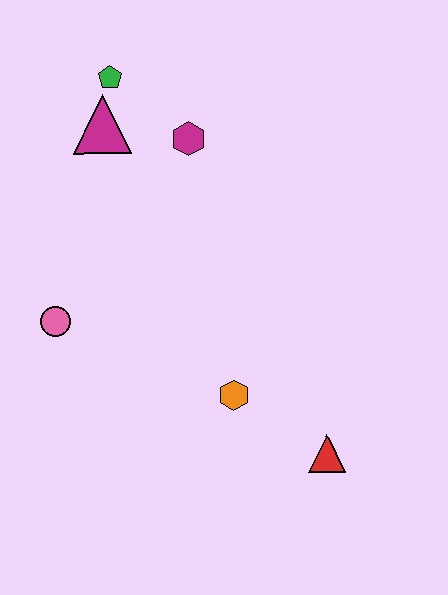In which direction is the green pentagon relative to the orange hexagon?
The green pentagon is above the orange hexagon.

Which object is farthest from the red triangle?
The green pentagon is farthest from the red triangle.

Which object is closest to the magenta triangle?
The green pentagon is closest to the magenta triangle.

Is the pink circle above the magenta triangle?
No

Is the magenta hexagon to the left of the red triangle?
Yes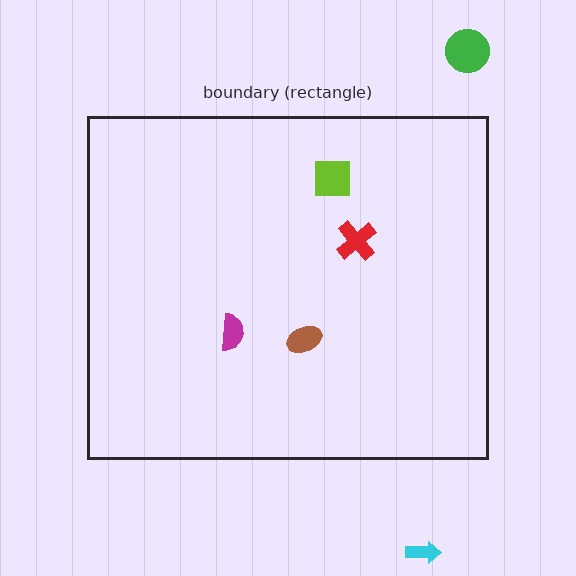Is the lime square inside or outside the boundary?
Inside.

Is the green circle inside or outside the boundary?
Outside.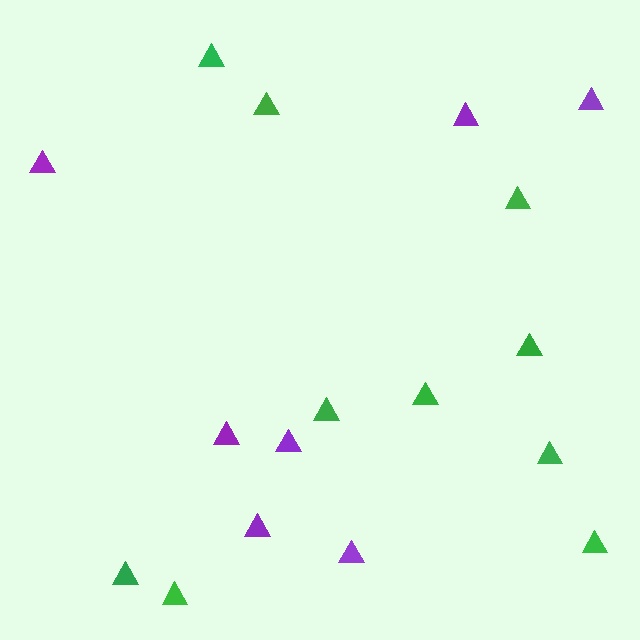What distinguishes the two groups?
There are 2 groups: one group of green triangles (10) and one group of purple triangles (7).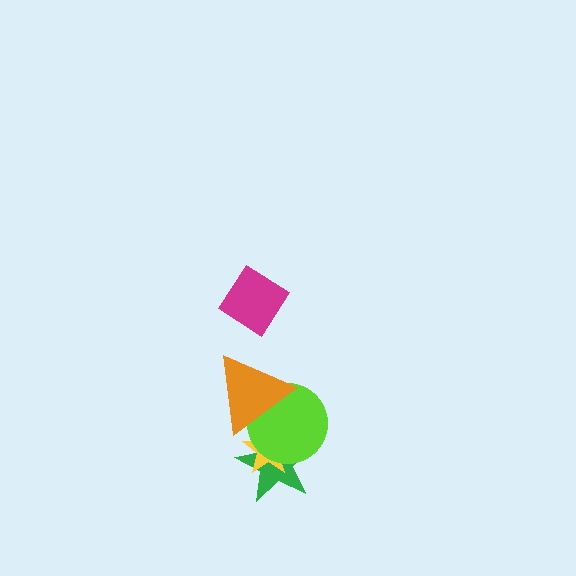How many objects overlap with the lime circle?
3 objects overlap with the lime circle.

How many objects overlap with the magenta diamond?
0 objects overlap with the magenta diamond.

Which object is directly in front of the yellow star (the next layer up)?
The lime circle is directly in front of the yellow star.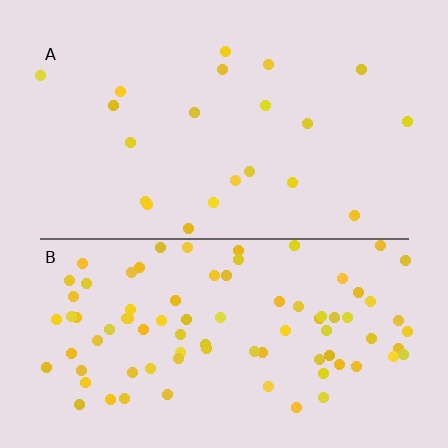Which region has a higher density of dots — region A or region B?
B (the bottom).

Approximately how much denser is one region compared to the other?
Approximately 4.1× — region B over region A.